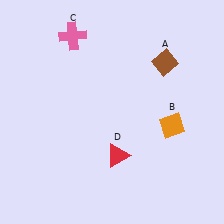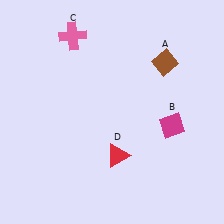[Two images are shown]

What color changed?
The diamond (B) changed from orange in Image 1 to magenta in Image 2.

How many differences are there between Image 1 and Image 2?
There is 1 difference between the two images.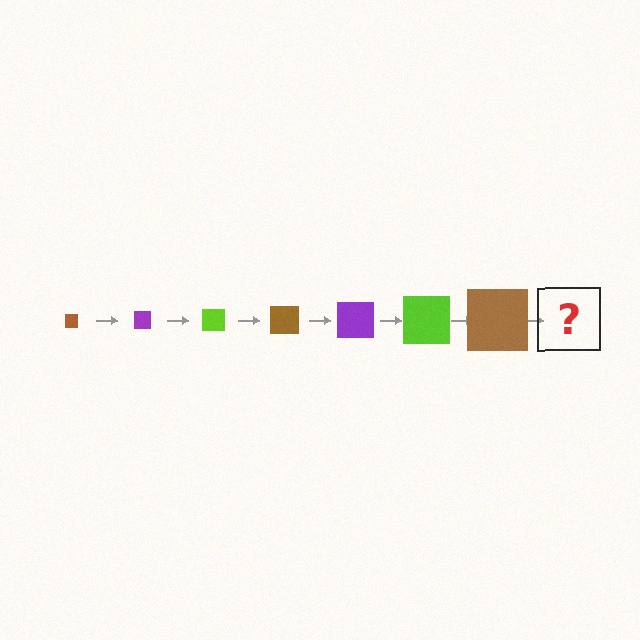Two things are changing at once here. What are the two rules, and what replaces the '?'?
The two rules are that the square grows larger each step and the color cycles through brown, purple, and lime. The '?' should be a purple square, larger than the previous one.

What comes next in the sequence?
The next element should be a purple square, larger than the previous one.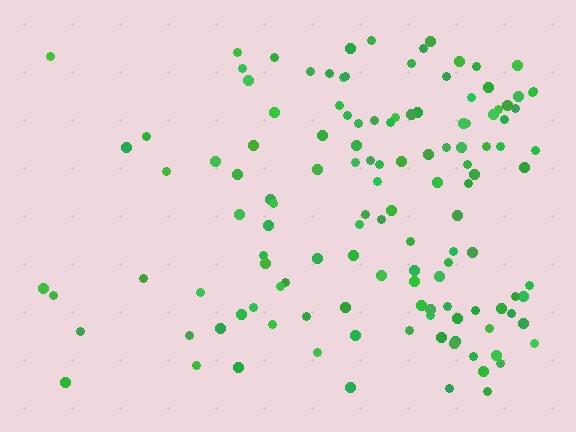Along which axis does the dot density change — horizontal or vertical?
Horizontal.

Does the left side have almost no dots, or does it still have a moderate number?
Still a moderate number, just noticeably fewer than the right.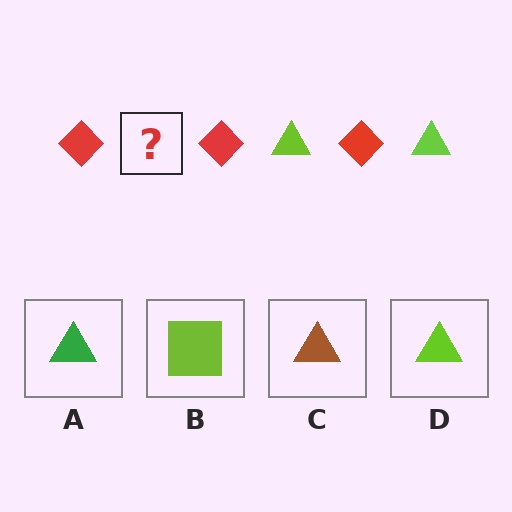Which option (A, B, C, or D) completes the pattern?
D.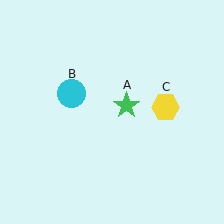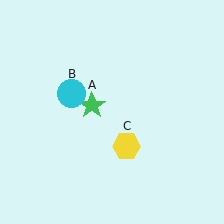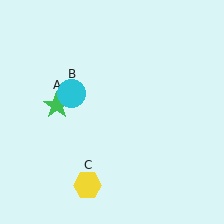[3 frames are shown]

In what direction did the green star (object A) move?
The green star (object A) moved left.